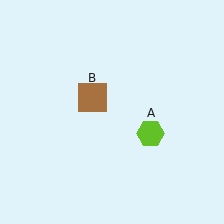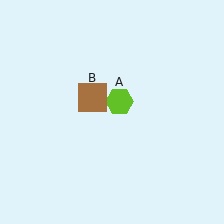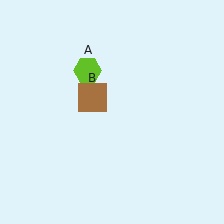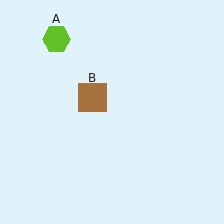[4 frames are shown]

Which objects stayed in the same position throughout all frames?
Brown square (object B) remained stationary.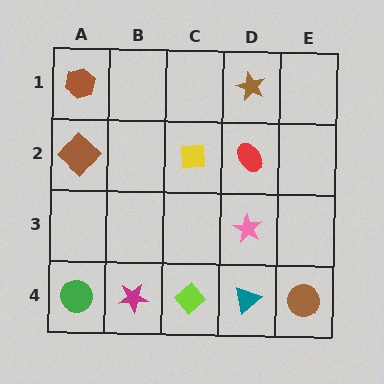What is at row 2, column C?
A yellow square.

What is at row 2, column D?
A red ellipse.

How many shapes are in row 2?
3 shapes.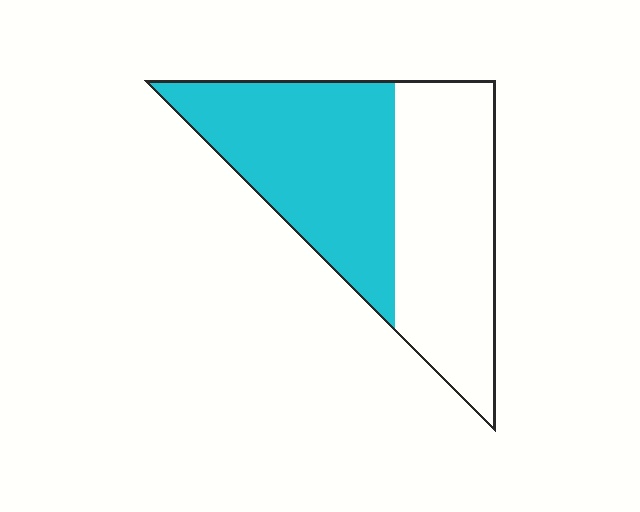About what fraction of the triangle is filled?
About one half (1/2).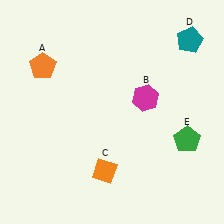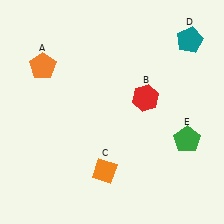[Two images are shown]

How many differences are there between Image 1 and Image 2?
There is 1 difference between the two images.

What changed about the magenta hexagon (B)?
In Image 1, B is magenta. In Image 2, it changed to red.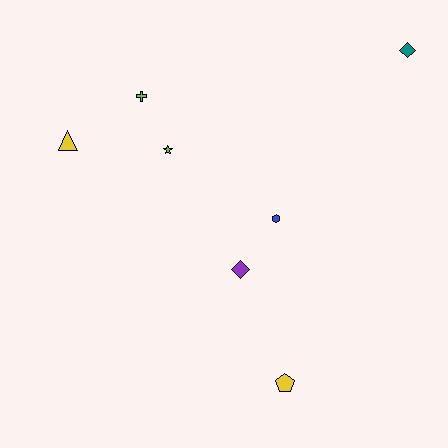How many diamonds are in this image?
There are 2 diamonds.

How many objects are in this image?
There are 7 objects.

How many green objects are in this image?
There are no green objects.